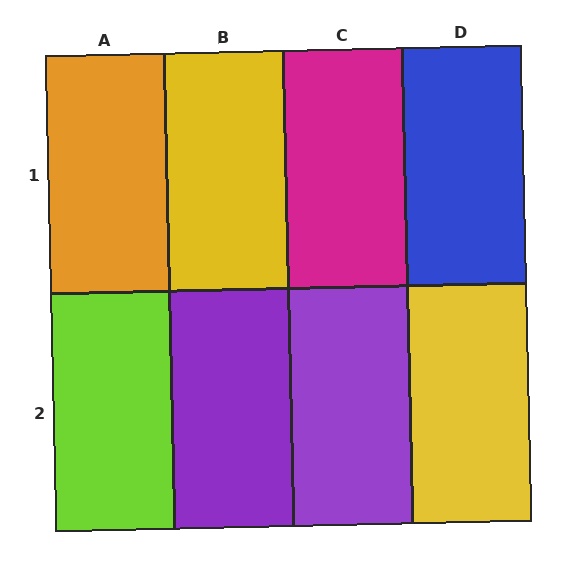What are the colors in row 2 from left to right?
Lime, purple, purple, yellow.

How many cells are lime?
1 cell is lime.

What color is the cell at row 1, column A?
Orange.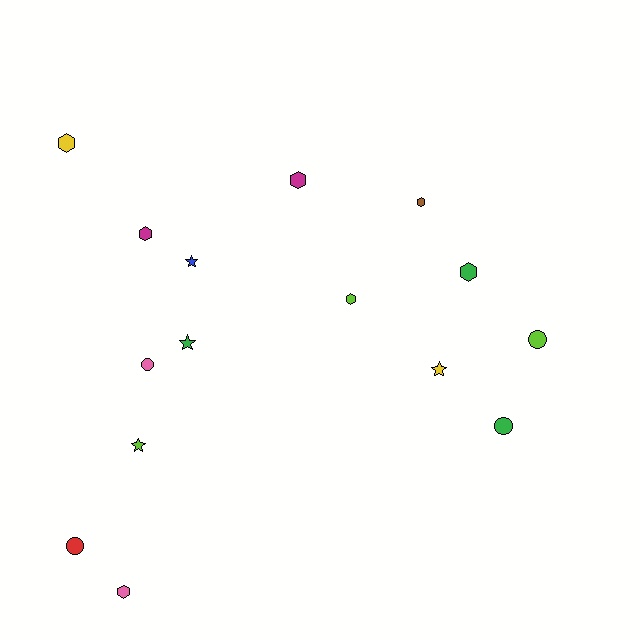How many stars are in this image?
There are 4 stars.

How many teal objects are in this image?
There are no teal objects.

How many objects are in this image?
There are 15 objects.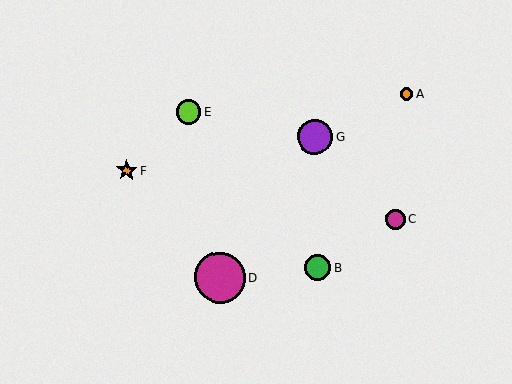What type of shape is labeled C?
Shape C is a magenta circle.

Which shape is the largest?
The magenta circle (labeled D) is the largest.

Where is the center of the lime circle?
The center of the lime circle is at (188, 112).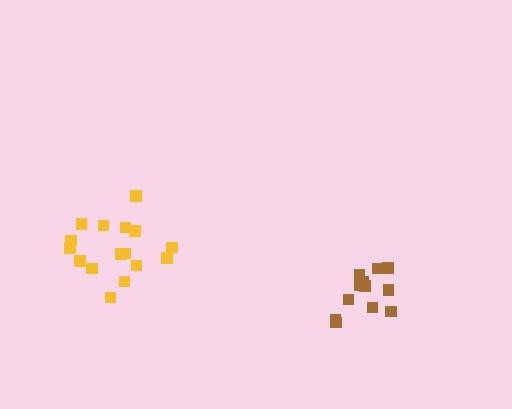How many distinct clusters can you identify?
There are 2 distinct clusters.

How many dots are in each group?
Group 1: 16 dots, Group 2: 12 dots (28 total).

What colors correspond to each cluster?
The clusters are colored: yellow, brown.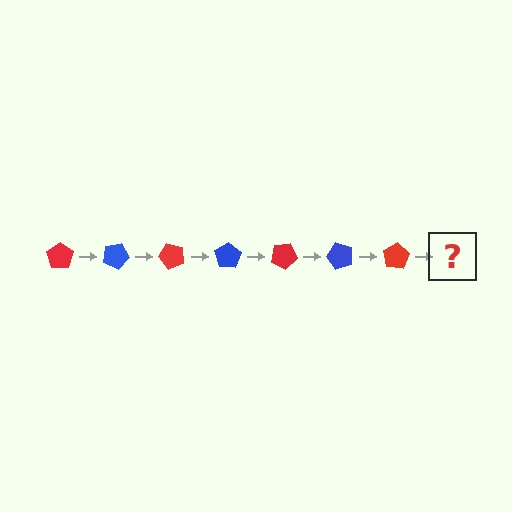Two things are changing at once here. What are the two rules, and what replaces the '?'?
The two rules are that it rotates 25 degrees each step and the color cycles through red and blue. The '?' should be a blue pentagon, rotated 175 degrees from the start.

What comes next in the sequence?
The next element should be a blue pentagon, rotated 175 degrees from the start.